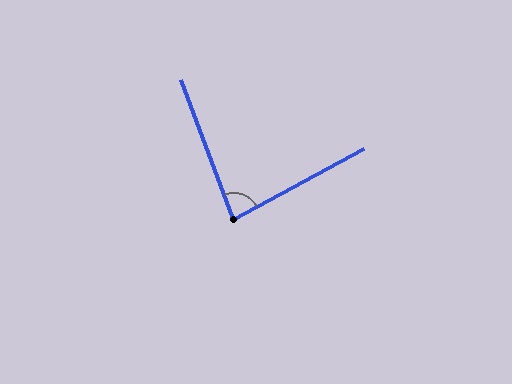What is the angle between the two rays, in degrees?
Approximately 82 degrees.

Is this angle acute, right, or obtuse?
It is acute.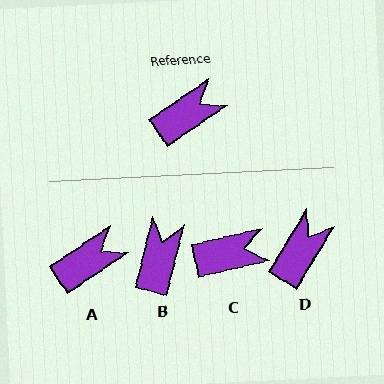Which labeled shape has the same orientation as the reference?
A.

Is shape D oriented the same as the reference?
No, it is off by about 24 degrees.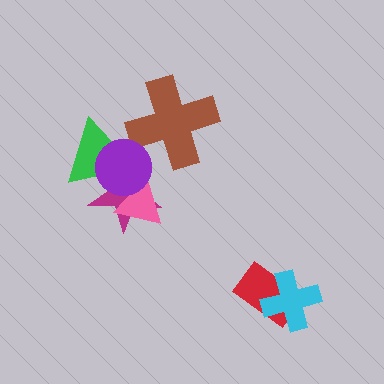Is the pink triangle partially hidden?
Yes, it is partially covered by another shape.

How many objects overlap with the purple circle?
3 objects overlap with the purple circle.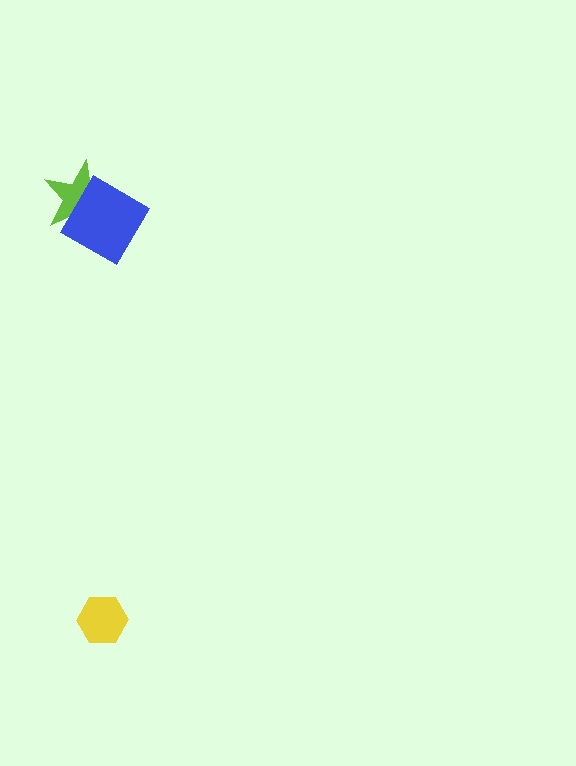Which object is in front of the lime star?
The blue diamond is in front of the lime star.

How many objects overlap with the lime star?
1 object overlaps with the lime star.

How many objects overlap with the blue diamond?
1 object overlaps with the blue diamond.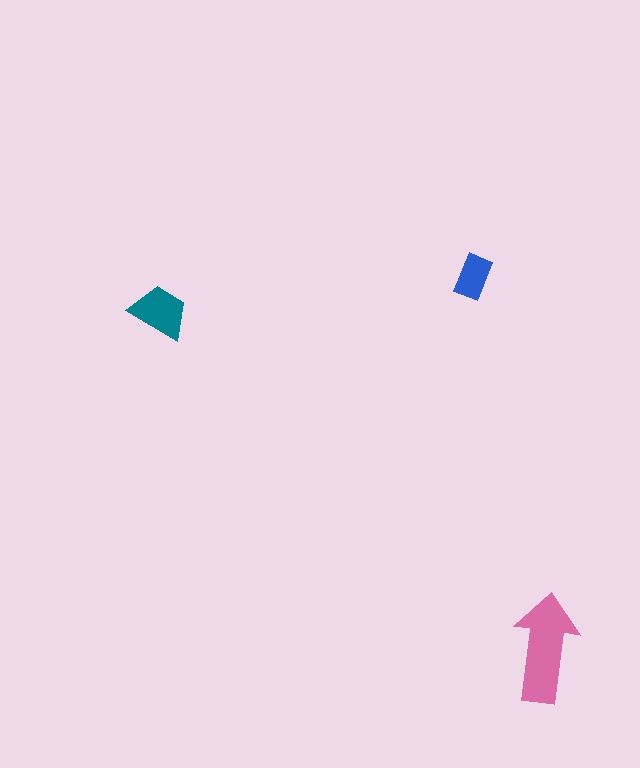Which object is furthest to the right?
The pink arrow is rightmost.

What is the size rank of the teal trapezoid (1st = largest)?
2nd.